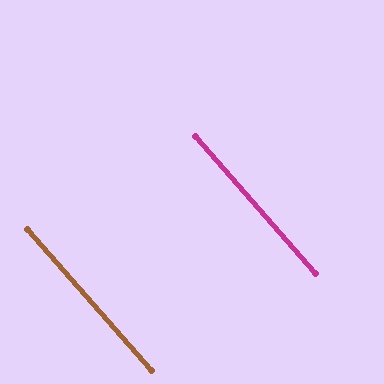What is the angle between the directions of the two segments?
Approximately 1 degree.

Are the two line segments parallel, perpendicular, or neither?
Parallel — their directions differ by only 0.5°.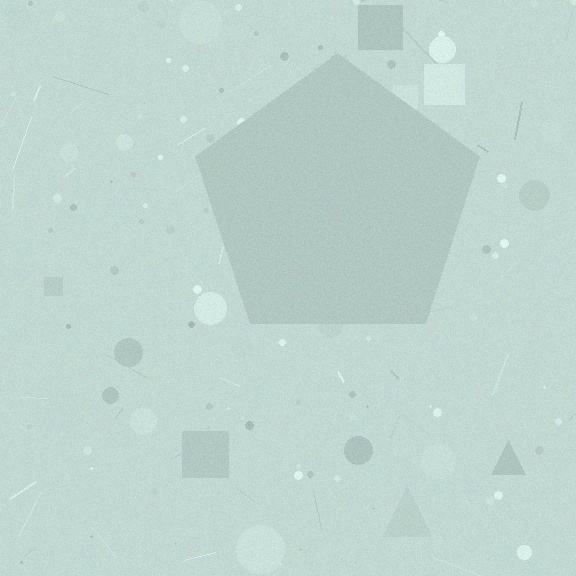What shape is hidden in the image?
A pentagon is hidden in the image.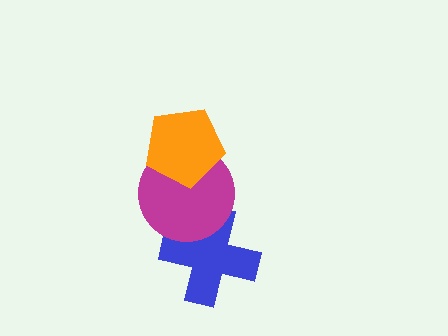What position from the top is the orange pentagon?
The orange pentagon is 1st from the top.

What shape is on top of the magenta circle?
The orange pentagon is on top of the magenta circle.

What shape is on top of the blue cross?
The magenta circle is on top of the blue cross.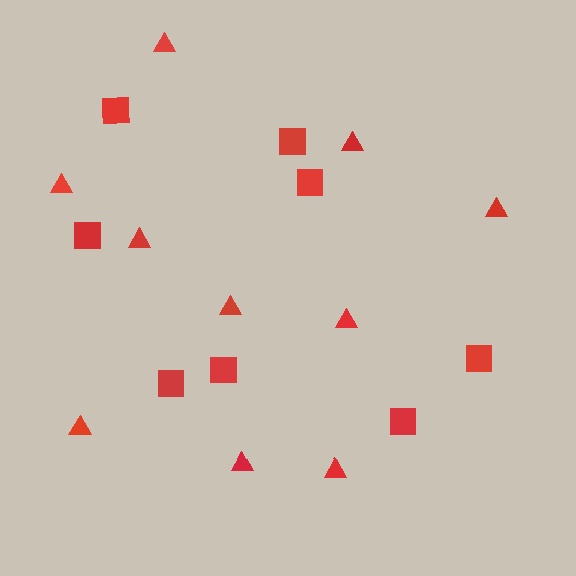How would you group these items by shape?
There are 2 groups: one group of squares (8) and one group of triangles (10).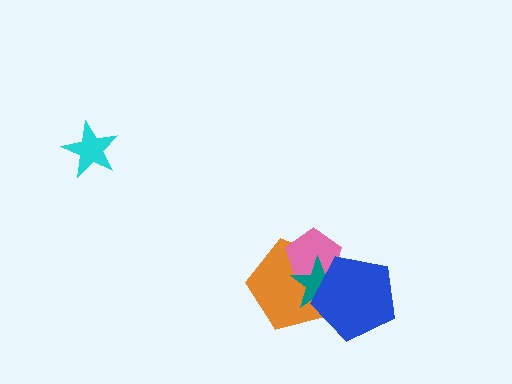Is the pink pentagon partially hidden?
Yes, it is partially covered by another shape.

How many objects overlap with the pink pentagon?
3 objects overlap with the pink pentagon.